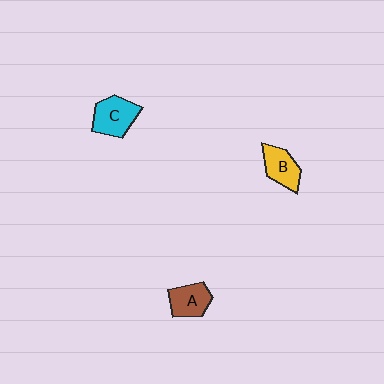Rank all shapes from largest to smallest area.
From largest to smallest: C (cyan), B (yellow), A (brown).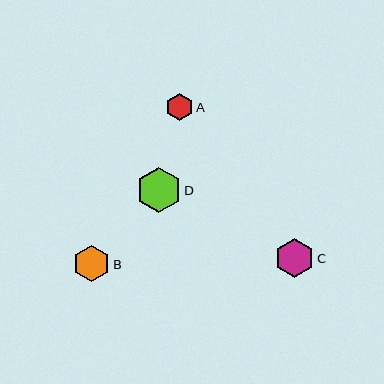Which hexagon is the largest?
Hexagon D is the largest with a size of approximately 45 pixels.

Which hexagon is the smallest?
Hexagon A is the smallest with a size of approximately 27 pixels.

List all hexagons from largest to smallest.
From largest to smallest: D, C, B, A.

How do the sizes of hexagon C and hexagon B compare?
Hexagon C and hexagon B are approximately the same size.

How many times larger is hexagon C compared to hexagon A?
Hexagon C is approximately 1.4 times the size of hexagon A.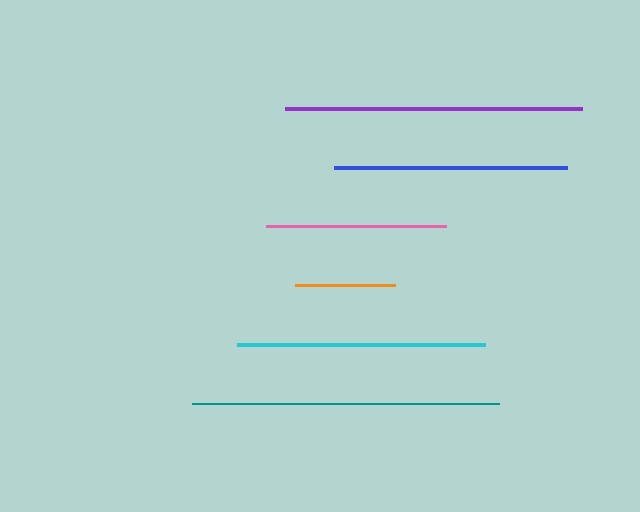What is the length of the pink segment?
The pink segment is approximately 180 pixels long.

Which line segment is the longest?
The teal line is the longest at approximately 308 pixels.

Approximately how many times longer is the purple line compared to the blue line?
The purple line is approximately 1.3 times the length of the blue line.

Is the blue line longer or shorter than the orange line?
The blue line is longer than the orange line.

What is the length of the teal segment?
The teal segment is approximately 308 pixels long.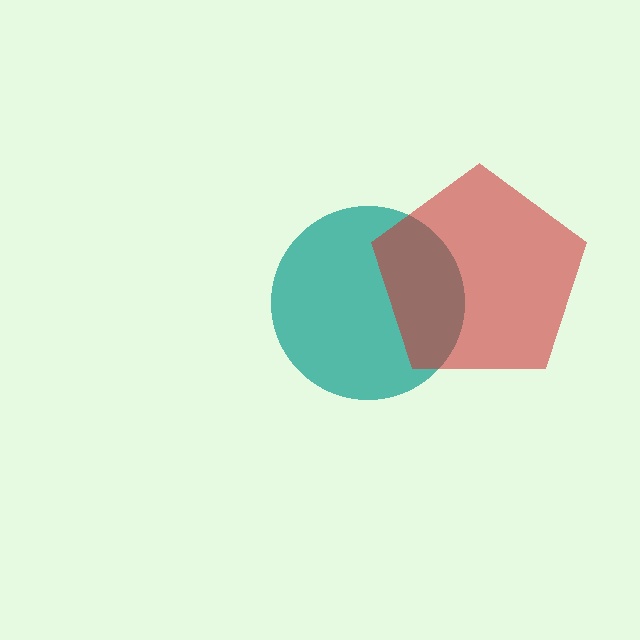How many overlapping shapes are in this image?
There are 2 overlapping shapes in the image.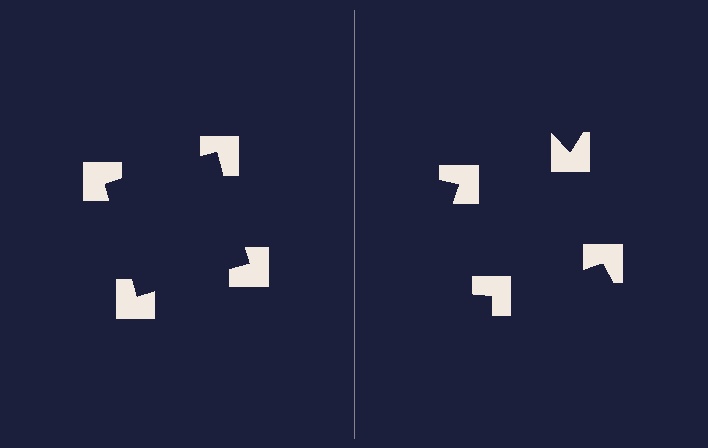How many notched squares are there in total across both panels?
8 — 4 on each side.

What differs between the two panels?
The notched squares are positioned identically on both sides; only the wedge orientations differ. On the left they align to a square; on the right they are misaligned.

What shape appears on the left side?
An illusory square.